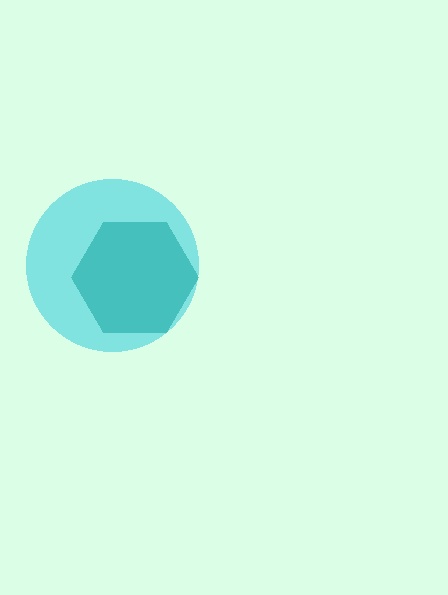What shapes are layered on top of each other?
The layered shapes are: a cyan circle, a teal hexagon.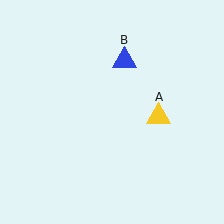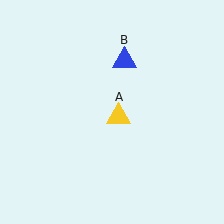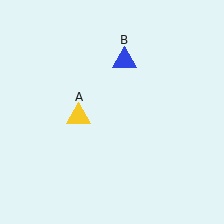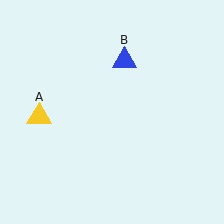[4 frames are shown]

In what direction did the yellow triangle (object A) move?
The yellow triangle (object A) moved left.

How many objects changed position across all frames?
1 object changed position: yellow triangle (object A).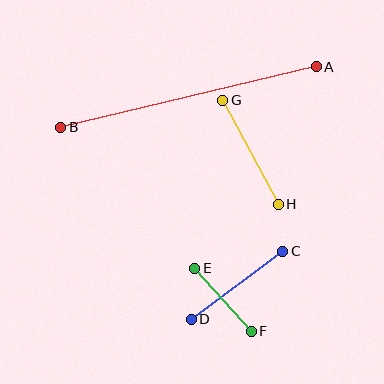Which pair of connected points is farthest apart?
Points A and B are farthest apart.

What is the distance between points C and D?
The distance is approximately 114 pixels.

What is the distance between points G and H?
The distance is approximately 118 pixels.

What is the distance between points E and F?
The distance is approximately 85 pixels.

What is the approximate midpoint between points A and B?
The midpoint is at approximately (188, 97) pixels.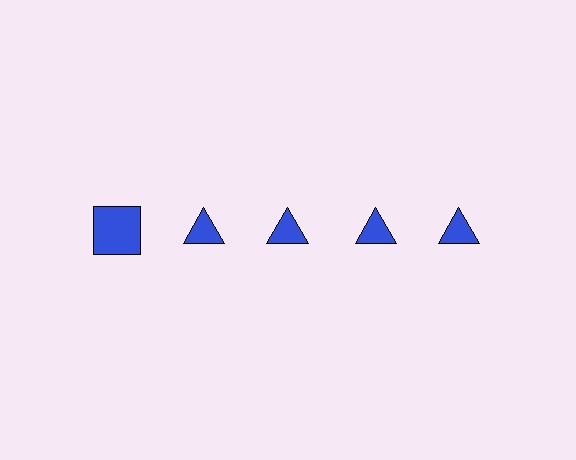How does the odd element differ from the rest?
It has a different shape: square instead of triangle.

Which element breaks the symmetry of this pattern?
The blue square in the top row, leftmost column breaks the symmetry. All other shapes are blue triangles.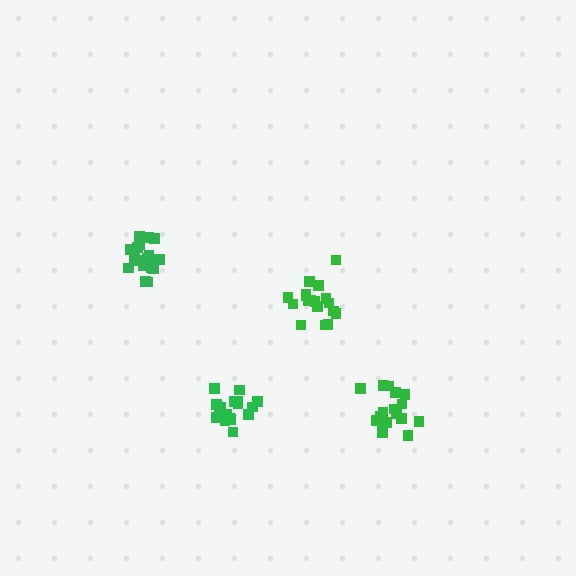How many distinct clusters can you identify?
There are 4 distinct clusters.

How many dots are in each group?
Group 1: 18 dots, Group 2: 19 dots, Group 3: 17 dots, Group 4: 21 dots (75 total).